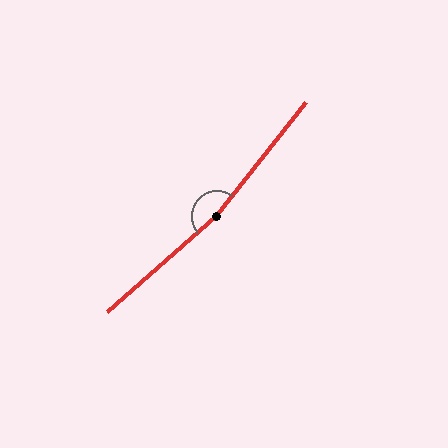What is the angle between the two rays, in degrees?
Approximately 169 degrees.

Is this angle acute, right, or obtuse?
It is obtuse.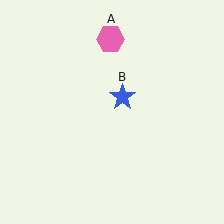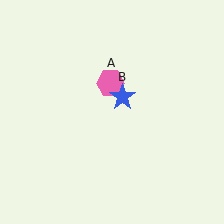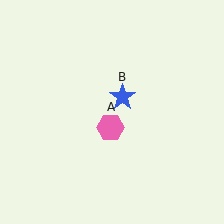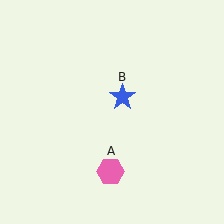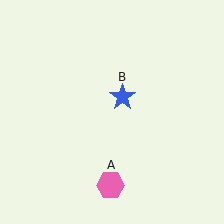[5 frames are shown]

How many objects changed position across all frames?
1 object changed position: pink hexagon (object A).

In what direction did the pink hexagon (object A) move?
The pink hexagon (object A) moved down.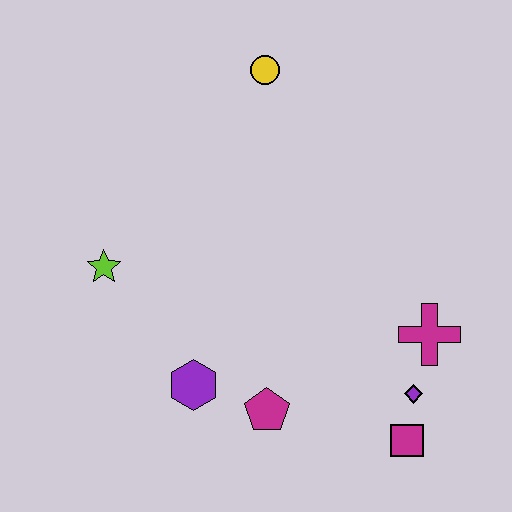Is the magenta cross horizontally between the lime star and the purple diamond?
No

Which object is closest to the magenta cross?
The purple diamond is closest to the magenta cross.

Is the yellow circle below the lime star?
No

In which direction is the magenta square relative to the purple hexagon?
The magenta square is to the right of the purple hexagon.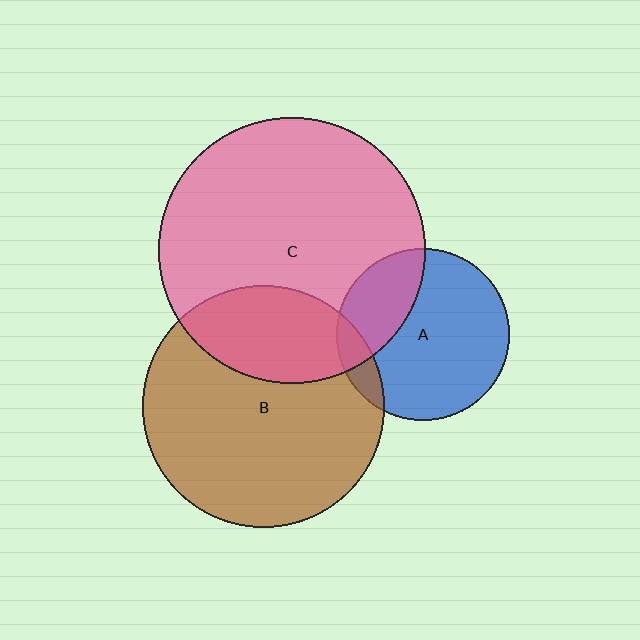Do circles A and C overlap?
Yes.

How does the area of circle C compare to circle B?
Approximately 1.2 times.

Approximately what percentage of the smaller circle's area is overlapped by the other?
Approximately 30%.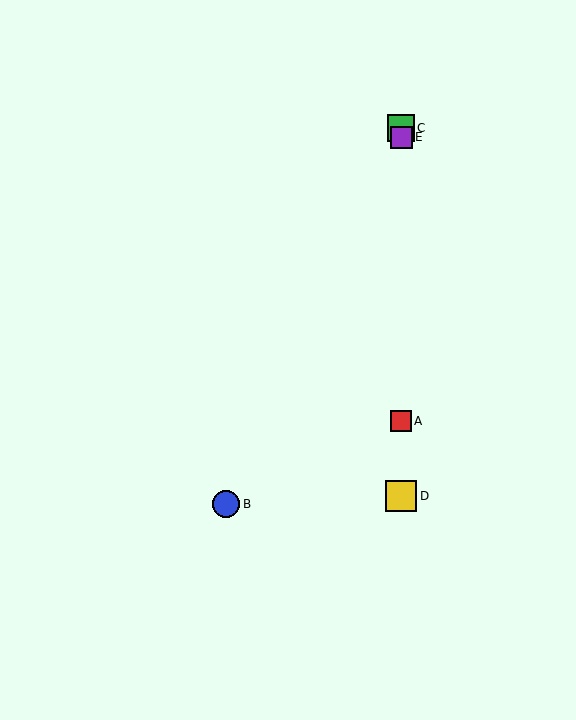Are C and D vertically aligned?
Yes, both are at x≈401.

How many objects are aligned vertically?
4 objects (A, C, D, E) are aligned vertically.